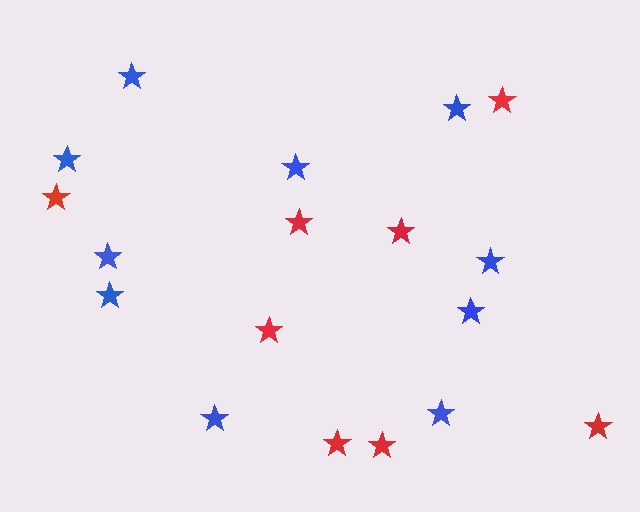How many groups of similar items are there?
There are 2 groups: one group of red stars (8) and one group of blue stars (10).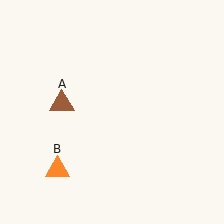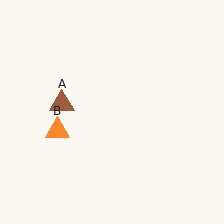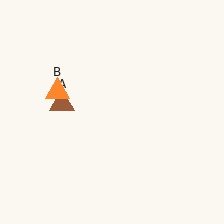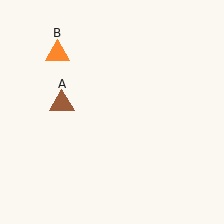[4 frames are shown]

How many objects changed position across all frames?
1 object changed position: orange triangle (object B).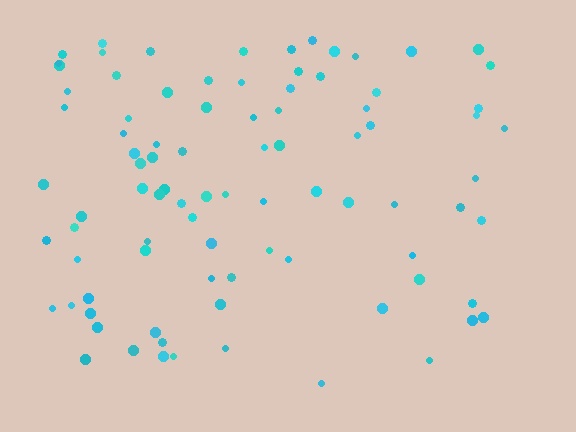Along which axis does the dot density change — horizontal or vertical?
Horizontal.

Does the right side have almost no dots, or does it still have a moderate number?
Still a moderate number, just noticeably fewer than the left.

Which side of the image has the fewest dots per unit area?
The right.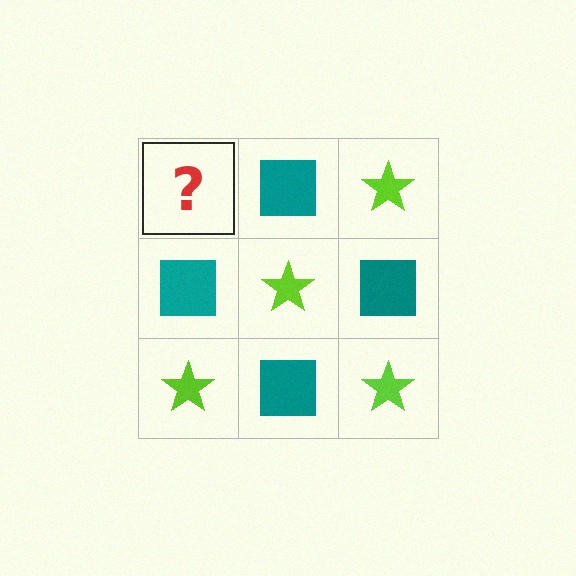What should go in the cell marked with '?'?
The missing cell should contain a lime star.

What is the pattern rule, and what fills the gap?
The rule is that it alternates lime star and teal square in a checkerboard pattern. The gap should be filled with a lime star.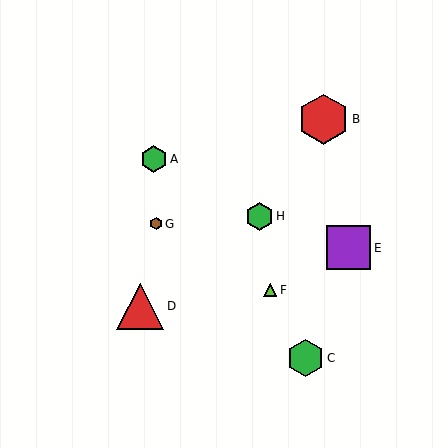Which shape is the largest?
The red hexagon (labeled B) is the largest.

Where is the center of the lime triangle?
The center of the lime triangle is at (270, 290).